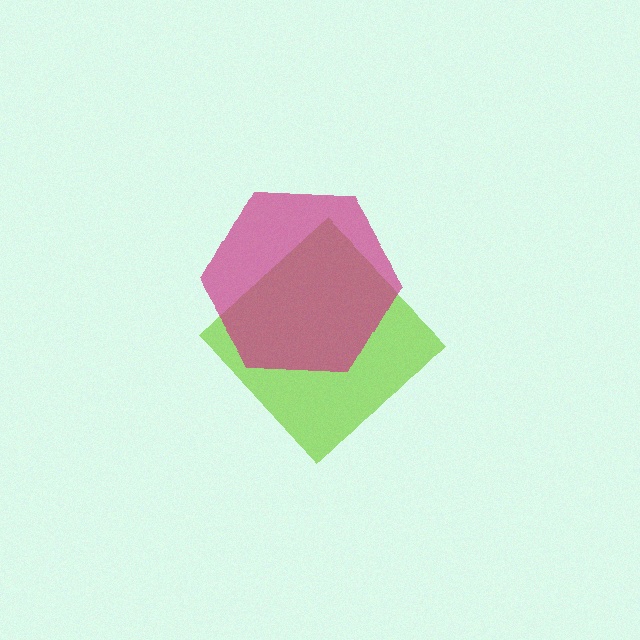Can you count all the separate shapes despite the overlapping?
Yes, there are 2 separate shapes.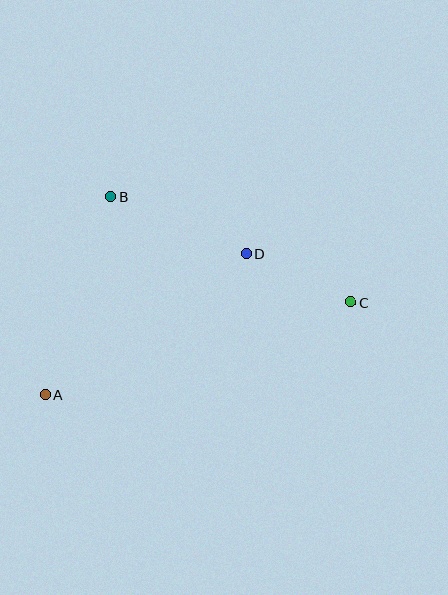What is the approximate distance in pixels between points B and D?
The distance between B and D is approximately 148 pixels.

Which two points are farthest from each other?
Points A and C are farthest from each other.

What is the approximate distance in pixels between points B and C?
The distance between B and C is approximately 262 pixels.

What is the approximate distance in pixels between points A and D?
The distance between A and D is approximately 246 pixels.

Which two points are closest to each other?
Points C and D are closest to each other.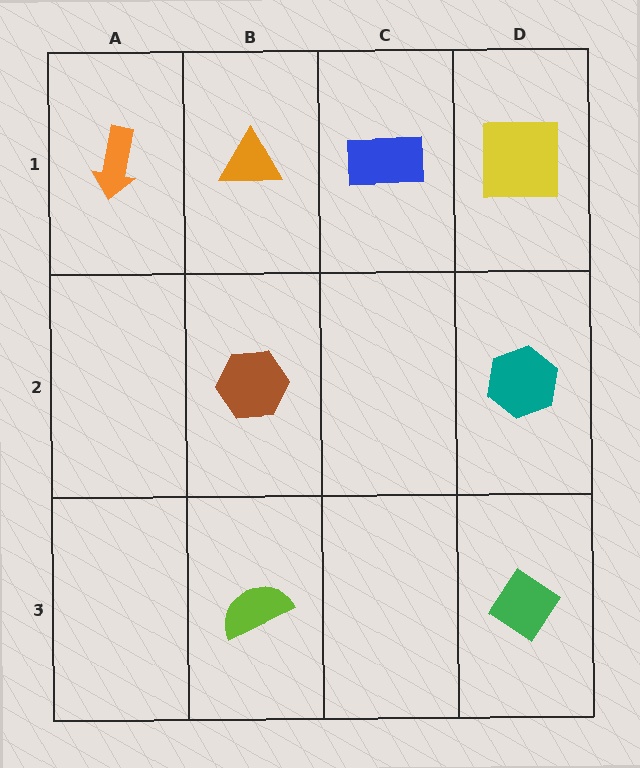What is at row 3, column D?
A green diamond.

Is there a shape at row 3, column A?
No, that cell is empty.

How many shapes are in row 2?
2 shapes.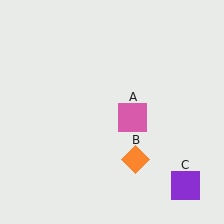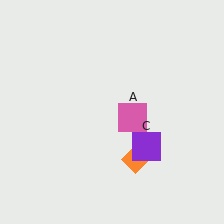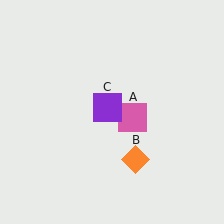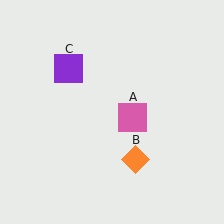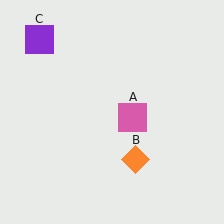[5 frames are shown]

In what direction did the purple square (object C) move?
The purple square (object C) moved up and to the left.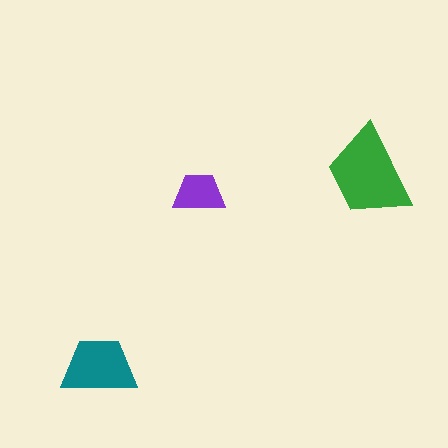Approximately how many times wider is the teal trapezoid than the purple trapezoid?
About 1.5 times wider.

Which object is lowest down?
The teal trapezoid is bottommost.